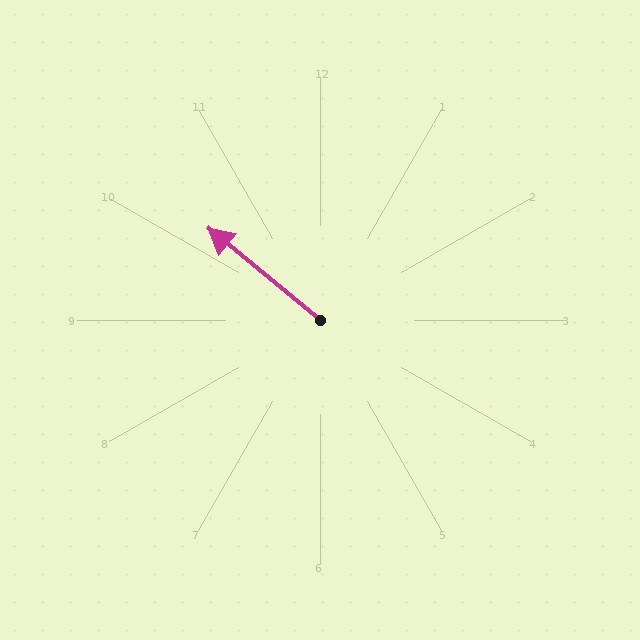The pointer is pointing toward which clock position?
Roughly 10 o'clock.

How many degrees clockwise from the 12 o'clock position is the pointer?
Approximately 309 degrees.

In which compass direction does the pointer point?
Northwest.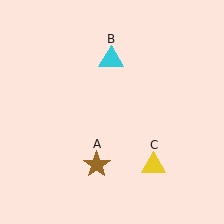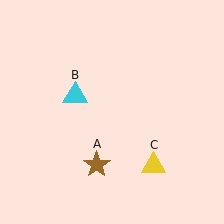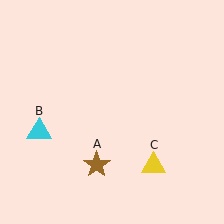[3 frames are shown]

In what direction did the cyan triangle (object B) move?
The cyan triangle (object B) moved down and to the left.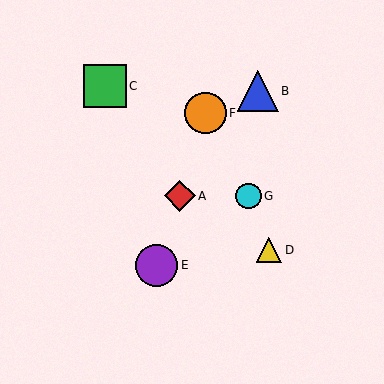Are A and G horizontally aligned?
Yes, both are at y≈196.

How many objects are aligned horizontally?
2 objects (A, G) are aligned horizontally.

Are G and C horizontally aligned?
No, G is at y≈196 and C is at y≈86.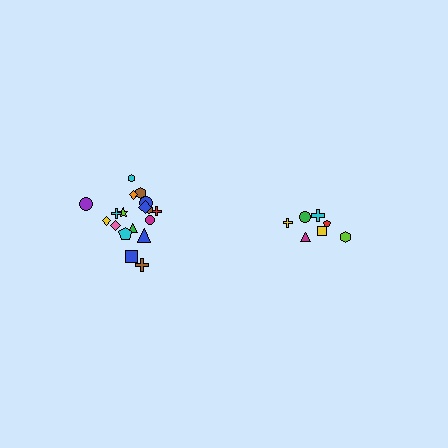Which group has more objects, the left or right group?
The left group.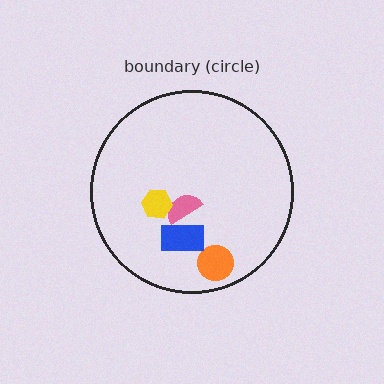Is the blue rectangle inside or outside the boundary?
Inside.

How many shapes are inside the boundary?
4 inside, 0 outside.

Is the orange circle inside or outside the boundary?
Inside.